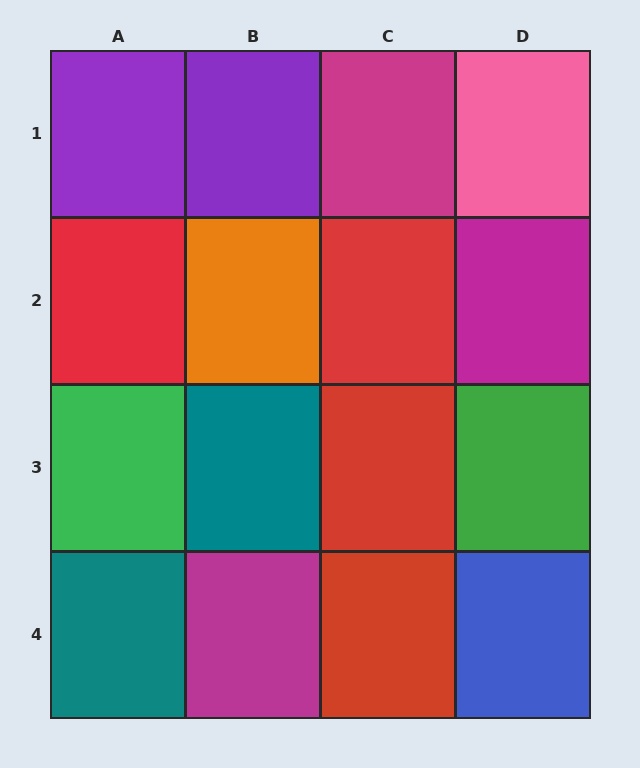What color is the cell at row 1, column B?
Purple.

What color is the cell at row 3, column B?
Teal.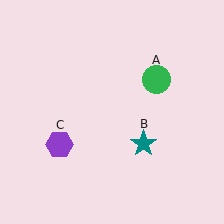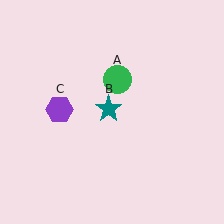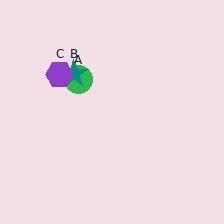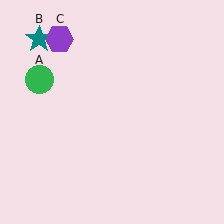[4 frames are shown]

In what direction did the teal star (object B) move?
The teal star (object B) moved up and to the left.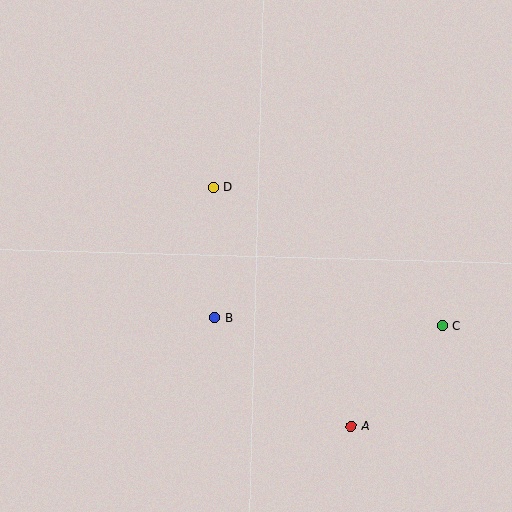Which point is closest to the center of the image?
Point B at (215, 318) is closest to the center.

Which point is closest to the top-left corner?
Point D is closest to the top-left corner.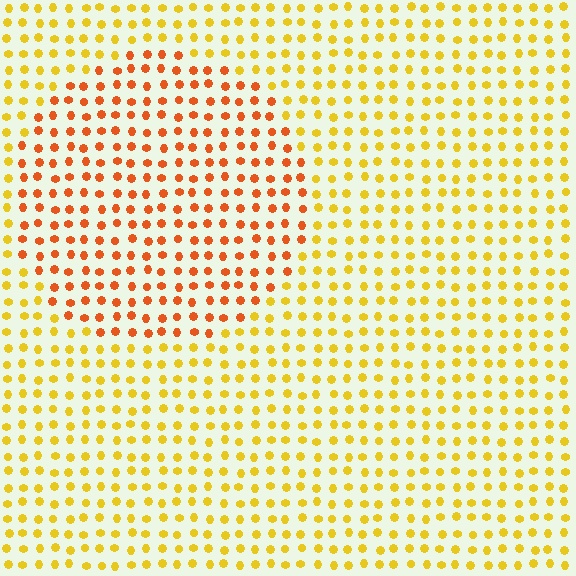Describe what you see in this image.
The image is filled with small yellow elements in a uniform arrangement. A circle-shaped region is visible where the elements are tinted to a slightly different hue, forming a subtle color boundary.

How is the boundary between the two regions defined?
The boundary is defined purely by a slight shift in hue (about 34 degrees). Spacing, size, and orientation are identical on both sides.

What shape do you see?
I see a circle.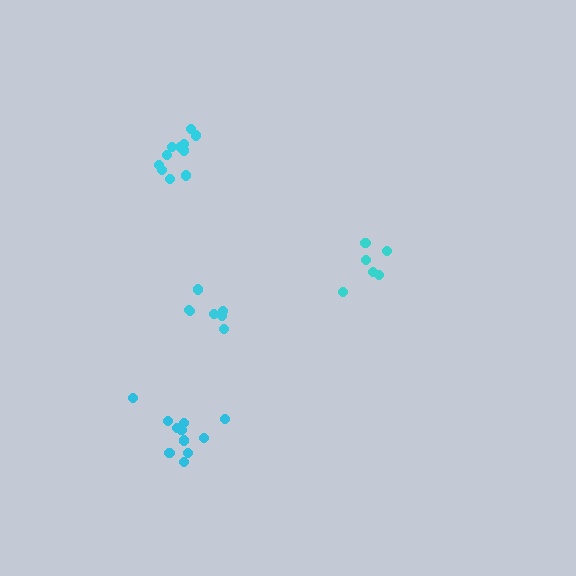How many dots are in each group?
Group 1: 11 dots, Group 2: 7 dots, Group 3: 11 dots, Group 4: 6 dots (35 total).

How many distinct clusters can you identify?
There are 4 distinct clusters.